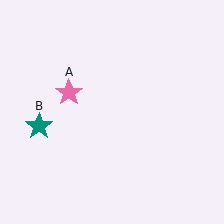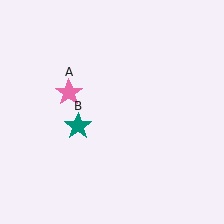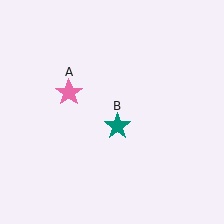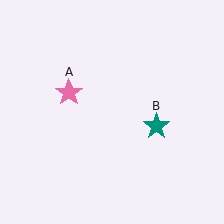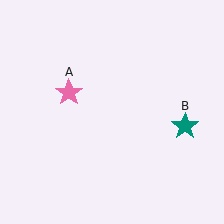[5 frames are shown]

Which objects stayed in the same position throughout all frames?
Pink star (object A) remained stationary.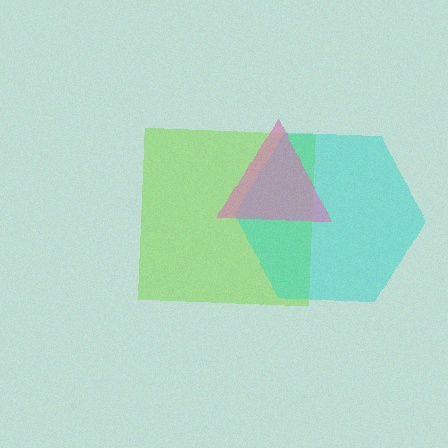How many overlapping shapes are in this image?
There are 3 overlapping shapes in the image.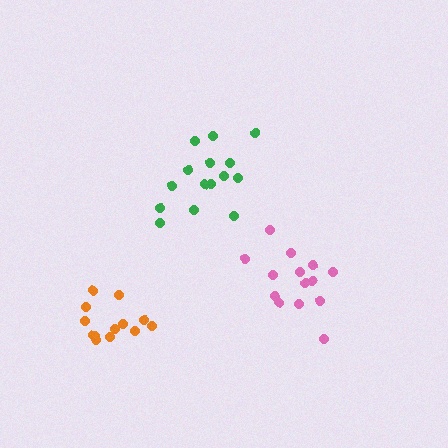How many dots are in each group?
Group 1: 15 dots, Group 2: 13 dots, Group 3: 14 dots (42 total).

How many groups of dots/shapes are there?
There are 3 groups.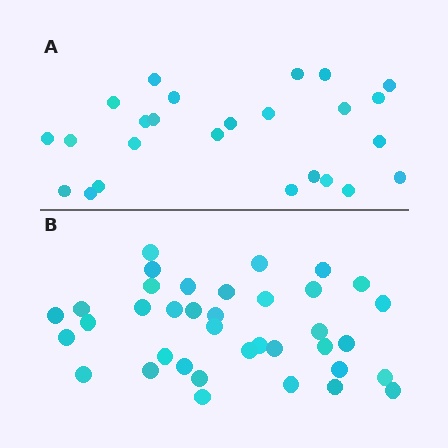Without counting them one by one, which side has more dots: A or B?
Region B (the bottom region) has more dots.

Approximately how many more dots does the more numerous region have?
Region B has roughly 12 or so more dots than region A.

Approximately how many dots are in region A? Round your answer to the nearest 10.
About 20 dots. (The exact count is 25, which rounds to 20.)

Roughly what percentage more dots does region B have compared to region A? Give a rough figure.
About 50% more.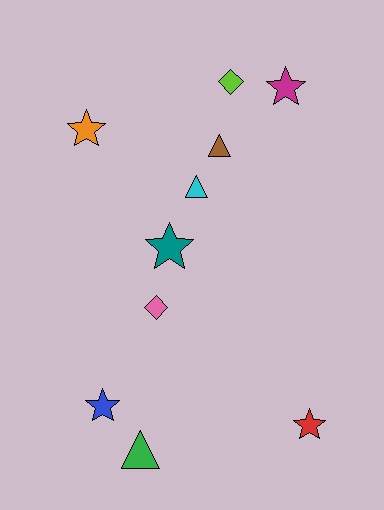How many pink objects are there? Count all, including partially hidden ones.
There is 1 pink object.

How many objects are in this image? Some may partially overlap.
There are 10 objects.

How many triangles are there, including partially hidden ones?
There are 3 triangles.